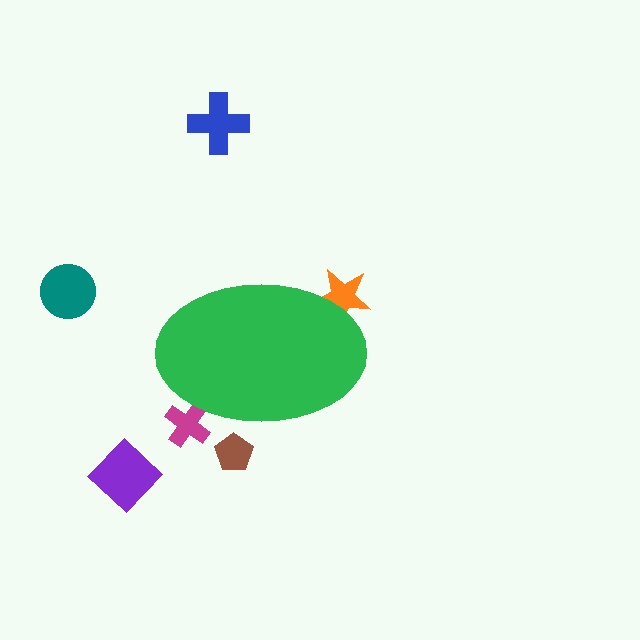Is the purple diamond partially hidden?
No, the purple diamond is fully visible.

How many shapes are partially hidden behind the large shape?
3 shapes are partially hidden.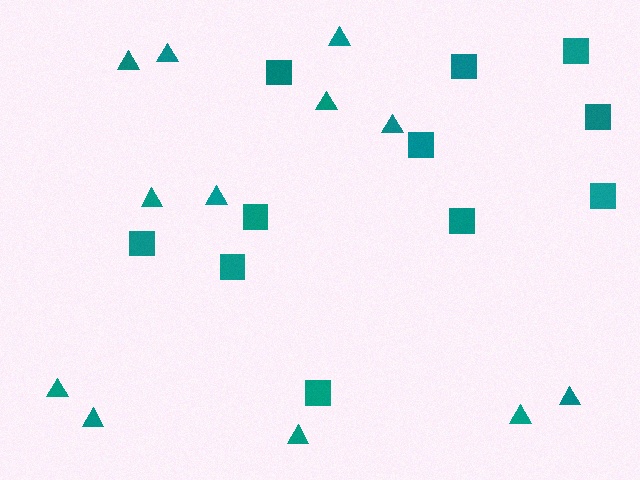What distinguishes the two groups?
There are 2 groups: one group of triangles (12) and one group of squares (11).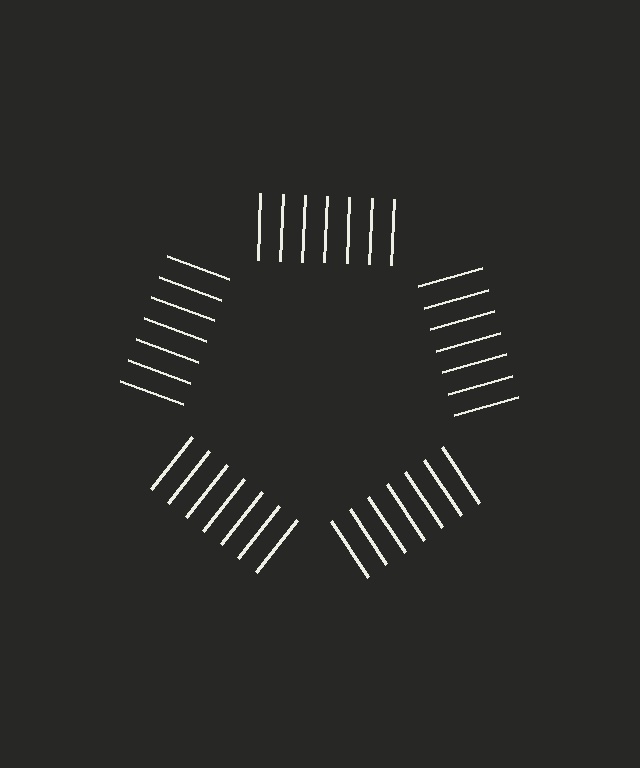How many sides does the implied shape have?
5 sides — the line-ends trace a pentagon.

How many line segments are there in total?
35 — 7 along each of the 5 edges.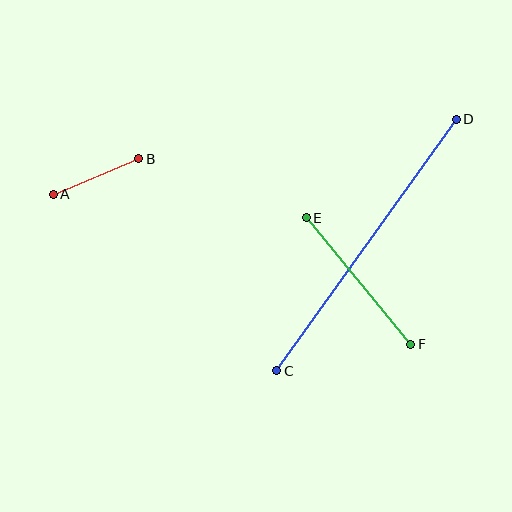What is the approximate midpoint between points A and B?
The midpoint is at approximately (96, 176) pixels.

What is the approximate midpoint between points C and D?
The midpoint is at approximately (366, 245) pixels.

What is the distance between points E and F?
The distance is approximately 164 pixels.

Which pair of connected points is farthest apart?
Points C and D are farthest apart.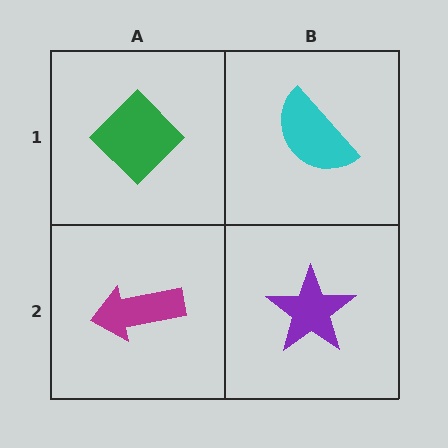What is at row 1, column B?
A cyan semicircle.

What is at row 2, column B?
A purple star.